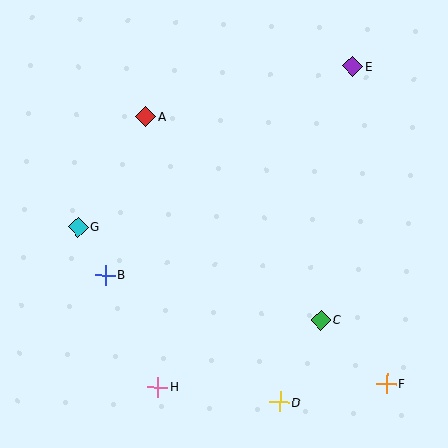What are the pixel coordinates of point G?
Point G is at (78, 227).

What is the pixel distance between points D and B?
The distance between D and B is 216 pixels.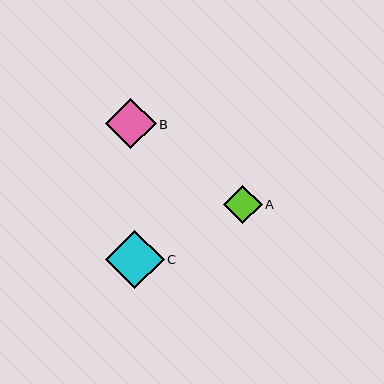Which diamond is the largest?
Diamond C is the largest with a size of approximately 59 pixels.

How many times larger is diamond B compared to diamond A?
Diamond B is approximately 1.3 times the size of diamond A.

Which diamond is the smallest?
Diamond A is the smallest with a size of approximately 38 pixels.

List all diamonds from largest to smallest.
From largest to smallest: C, B, A.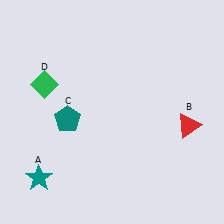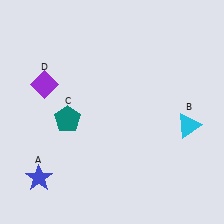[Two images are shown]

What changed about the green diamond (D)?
In Image 1, D is green. In Image 2, it changed to purple.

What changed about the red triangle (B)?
In Image 1, B is red. In Image 2, it changed to cyan.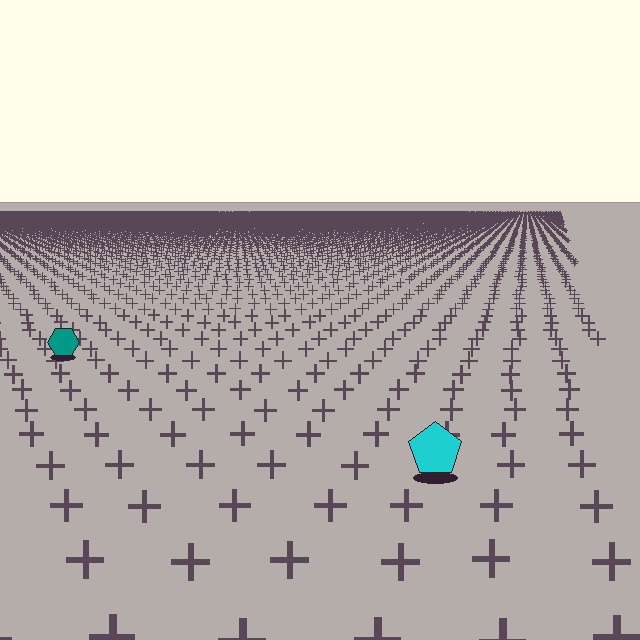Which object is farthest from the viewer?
The teal hexagon is farthest from the viewer. It appears smaller and the ground texture around it is denser.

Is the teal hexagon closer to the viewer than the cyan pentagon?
No. The cyan pentagon is closer — you can tell from the texture gradient: the ground texture is coarser near it.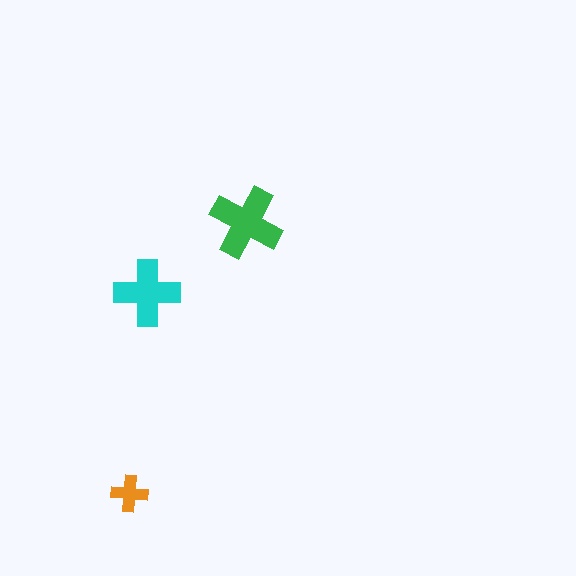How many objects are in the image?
There are 3 objects in the image.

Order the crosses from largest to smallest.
the green one, the cyan one, the orange one.